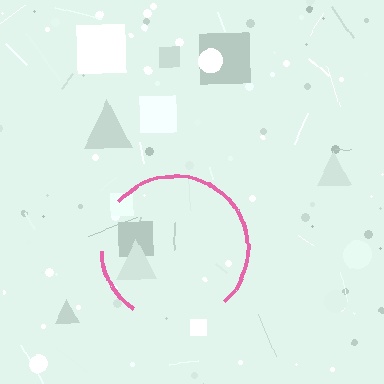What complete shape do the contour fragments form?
The contour fragments form a circle.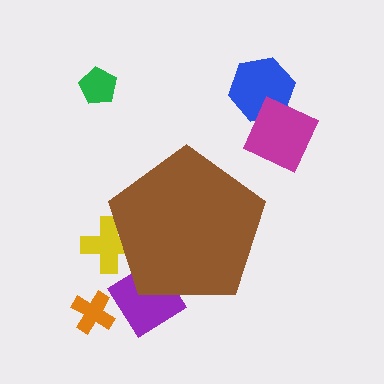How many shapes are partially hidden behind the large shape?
2 shapes are partially hidden.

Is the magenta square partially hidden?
No, the magenta square is fully visible.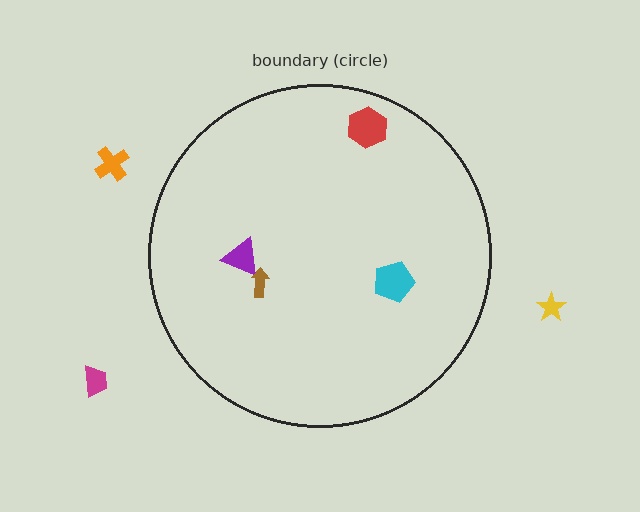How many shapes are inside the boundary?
4 inside, 3 outside.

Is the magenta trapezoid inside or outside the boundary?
Outside.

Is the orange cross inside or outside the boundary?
Outside.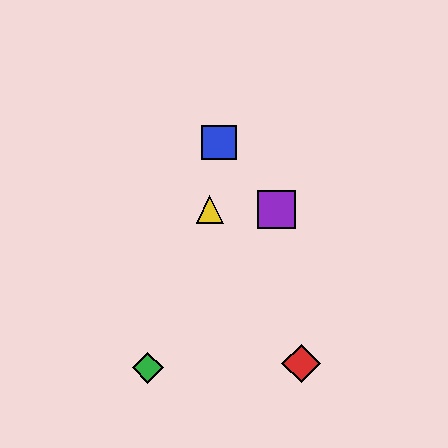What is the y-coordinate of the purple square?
The purple square is at y≈210.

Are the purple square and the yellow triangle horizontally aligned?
Yes, both are at y≈210.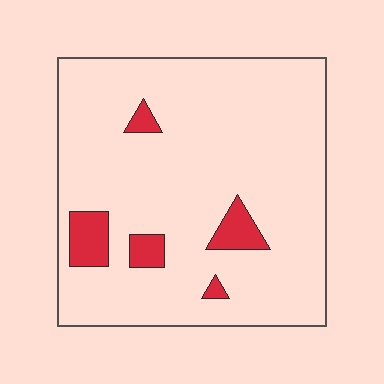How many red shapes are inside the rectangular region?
5.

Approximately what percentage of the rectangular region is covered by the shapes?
Approximately 10%.